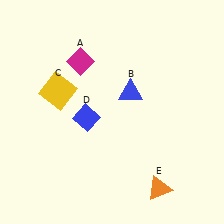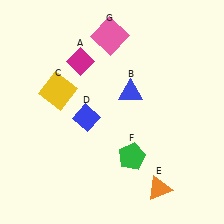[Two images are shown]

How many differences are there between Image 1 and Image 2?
There are 2 differences between the two images.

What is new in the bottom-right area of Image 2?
A green pentagon (F) was added in the bottom-right area of Image 2.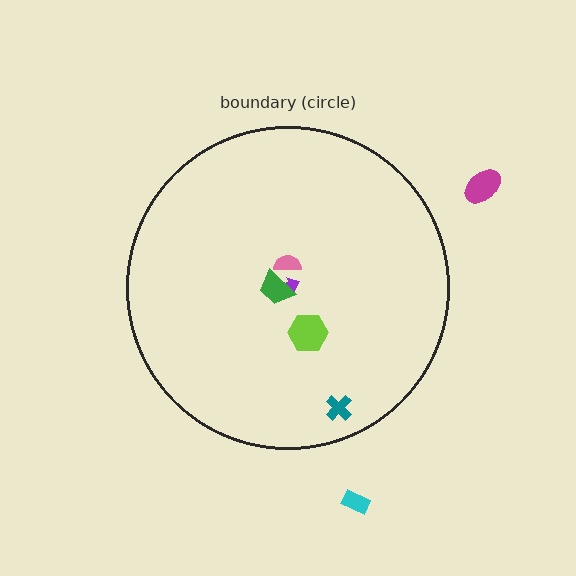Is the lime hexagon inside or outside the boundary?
Inside.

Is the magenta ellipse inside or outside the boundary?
Outside.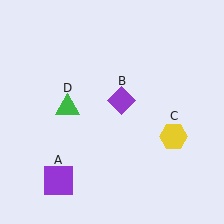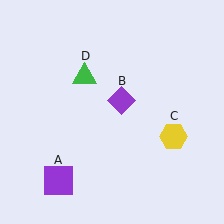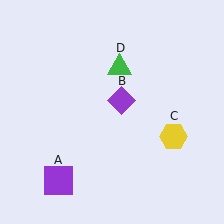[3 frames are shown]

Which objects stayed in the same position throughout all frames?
Purple square (object A) and purple diamond (object B) and yellow hexagon (object C) remained stationary.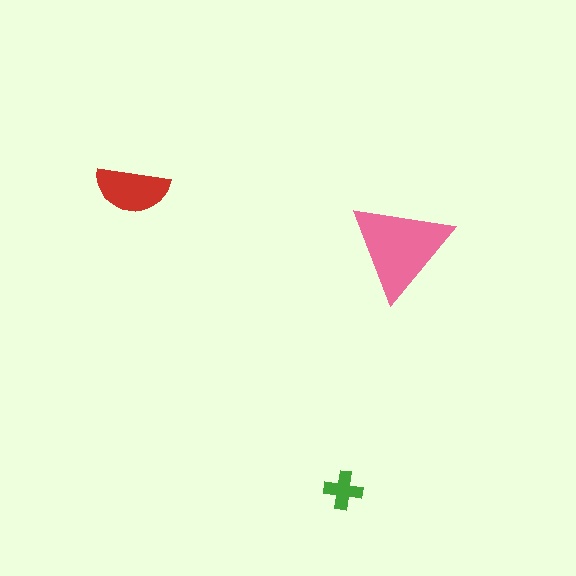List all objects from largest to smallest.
The pink triangle, the red semicircle, the green cross.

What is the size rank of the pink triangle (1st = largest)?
1st.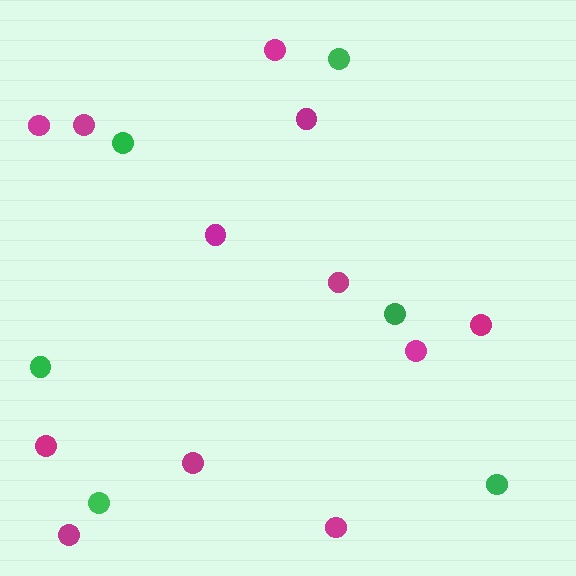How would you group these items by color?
There are 2 groups: one group of magenta circles (12) and one group of green circles (6).